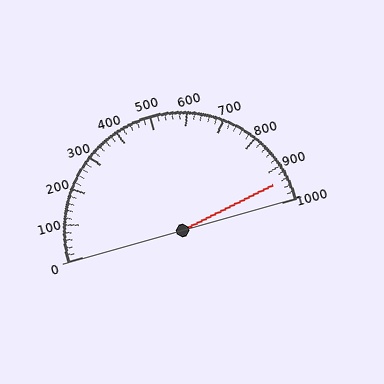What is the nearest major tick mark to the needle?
The nearest major tick mark is 900.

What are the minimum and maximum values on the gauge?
The gauge ranges from 0 to 1000.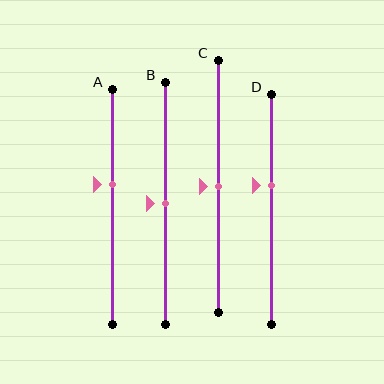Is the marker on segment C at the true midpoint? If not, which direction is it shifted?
Yes, the marker on segment C is at the true midpoint.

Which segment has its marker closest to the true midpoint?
Segment B has its marker closest to the true midpoint.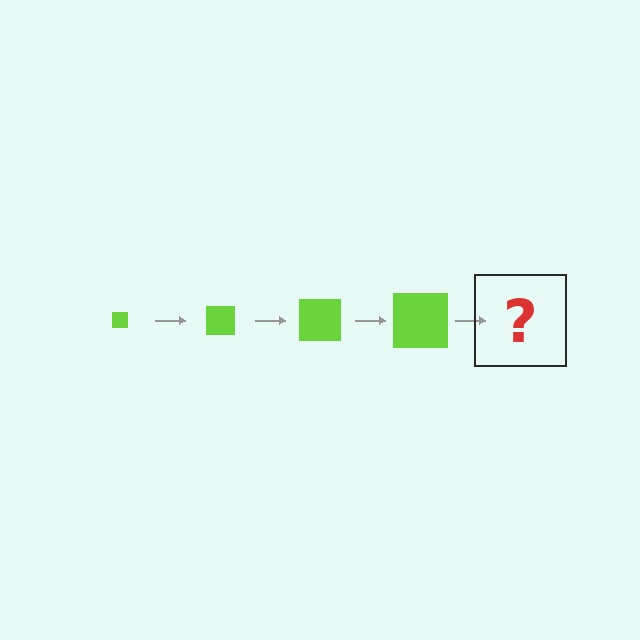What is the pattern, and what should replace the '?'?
The pattern is that the square gets progressively larger each step. The '?' should be a lime square, larger than the previous one.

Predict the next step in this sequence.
The next step is a lime square, larger than the previous one.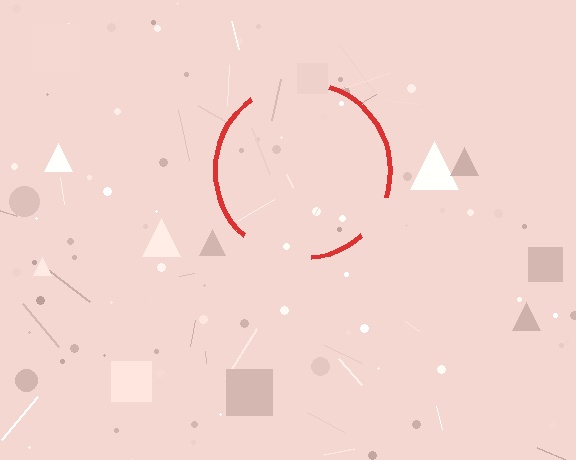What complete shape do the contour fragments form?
The contour fragments form a circle.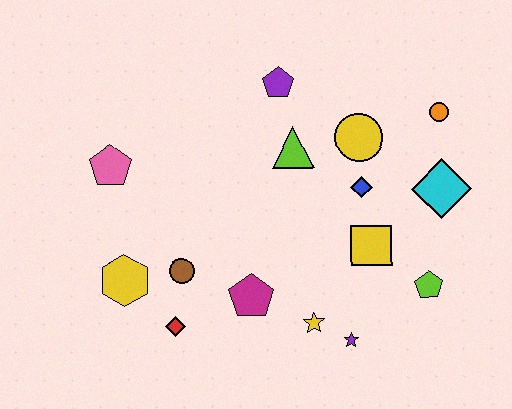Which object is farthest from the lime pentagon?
The pink pentagon is farthest from the lime pentagon.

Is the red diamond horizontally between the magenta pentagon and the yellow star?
No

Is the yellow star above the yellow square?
No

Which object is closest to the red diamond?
The brown circle is closest to the red diamond.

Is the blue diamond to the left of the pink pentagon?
No